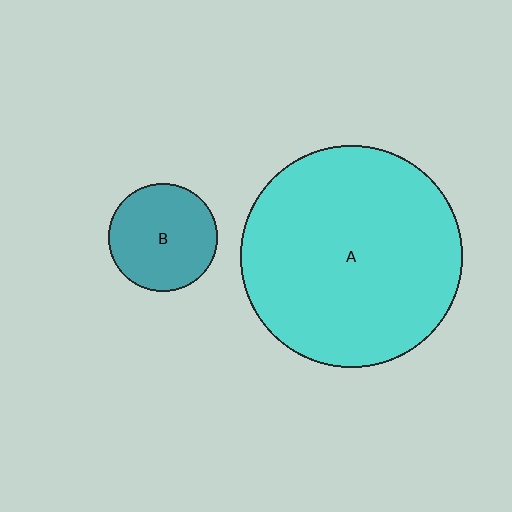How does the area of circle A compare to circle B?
Approximately 4.2 times.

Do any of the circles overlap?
No, none of the circles overlap.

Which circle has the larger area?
Circle A (cyan).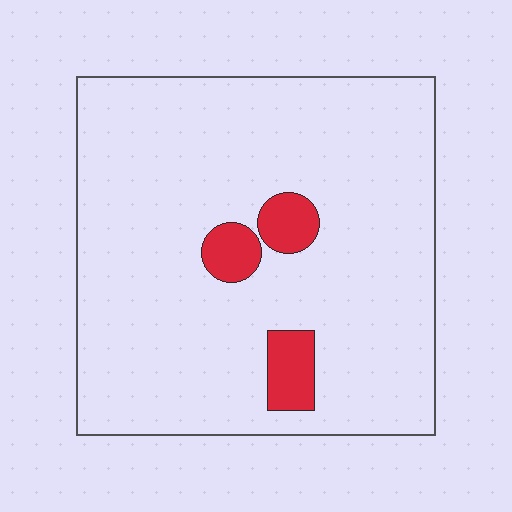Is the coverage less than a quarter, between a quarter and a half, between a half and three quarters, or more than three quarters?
Less than a quarter.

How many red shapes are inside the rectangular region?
3.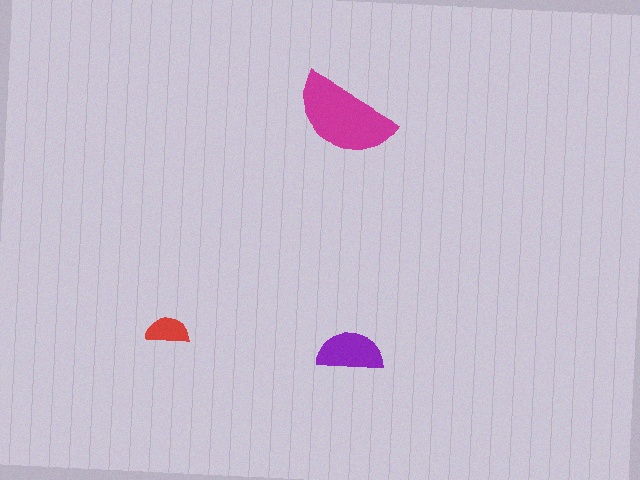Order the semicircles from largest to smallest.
the magenta one, the purple one, the red one.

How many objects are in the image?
There are 3 objects in the image.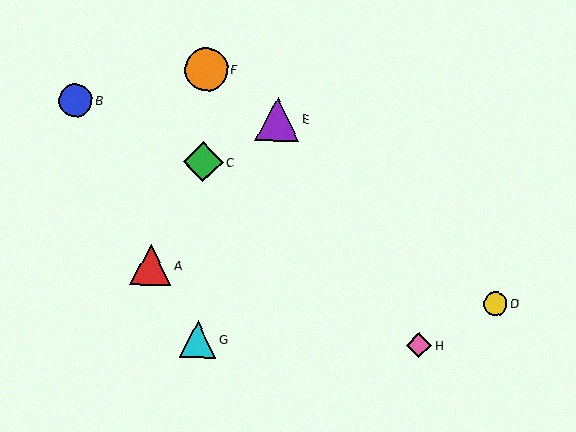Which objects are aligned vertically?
Objects C, F, G are aligned vertically.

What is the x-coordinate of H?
Object H is at x≈419.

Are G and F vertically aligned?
Yes, both are at x≈198.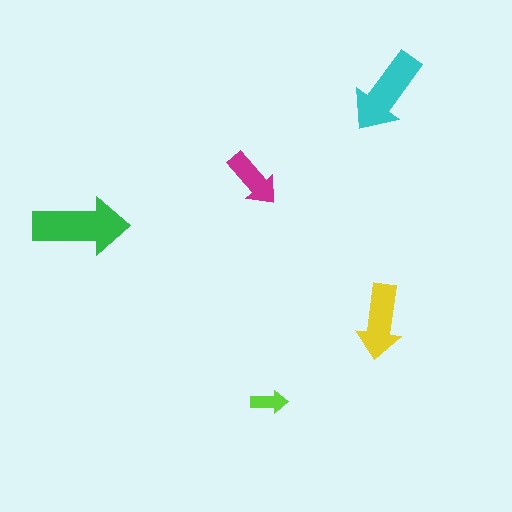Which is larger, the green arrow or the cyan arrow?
The green one.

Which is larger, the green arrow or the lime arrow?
The green one.